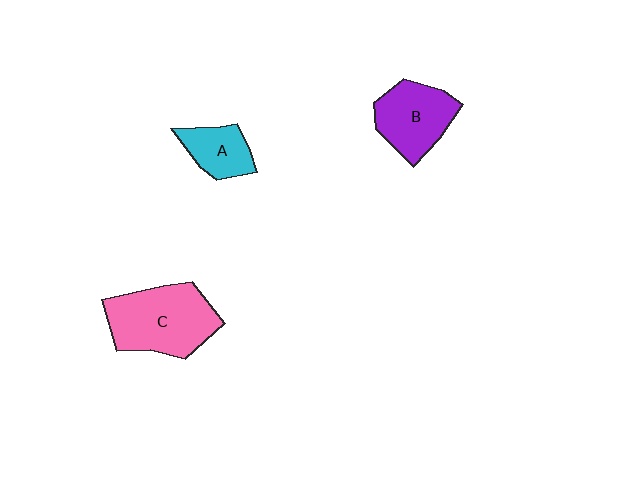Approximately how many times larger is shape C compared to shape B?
Approximately 1.4 times.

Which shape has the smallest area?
Shape A (cyan).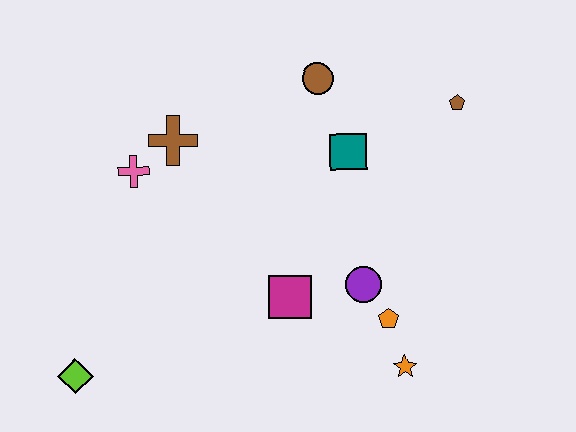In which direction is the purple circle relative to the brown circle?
The purple circle is below the brown circle.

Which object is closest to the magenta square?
The purple circle is closest to the magenta square.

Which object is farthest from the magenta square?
The brown pentagon is farthest from the magenta square.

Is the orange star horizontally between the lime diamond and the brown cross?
No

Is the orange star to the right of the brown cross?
Yes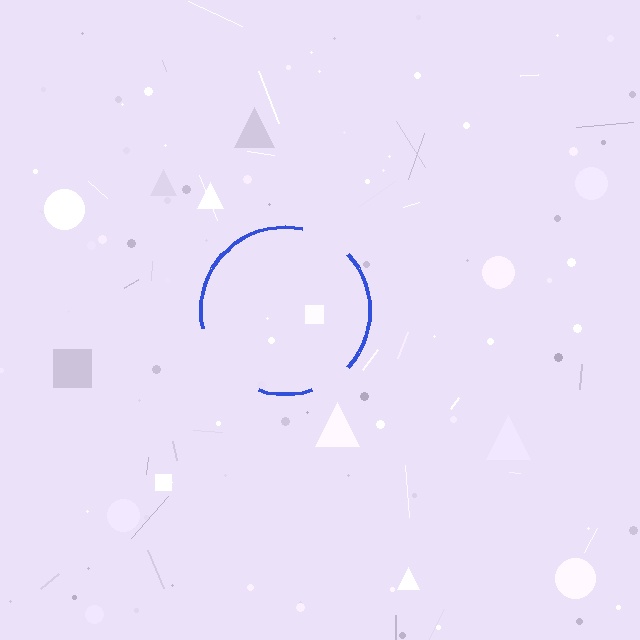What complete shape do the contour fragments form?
The contour fragments form a circle.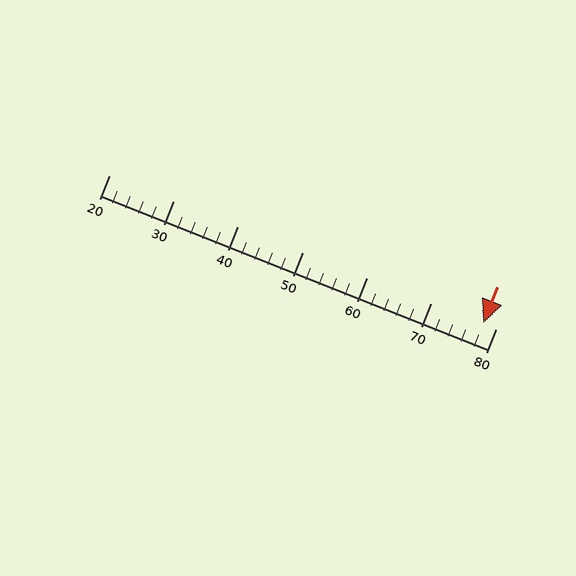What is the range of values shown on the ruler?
The ruler shows values from 20 to 80.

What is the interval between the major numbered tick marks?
The major tick marks are spaced 10 units apart.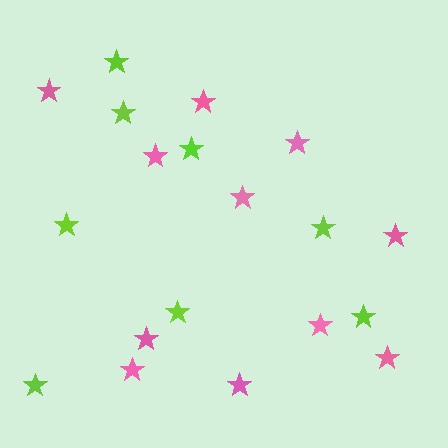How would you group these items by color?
There are 2 groups: one group of lime stars (8) and one group of pink stars (11).